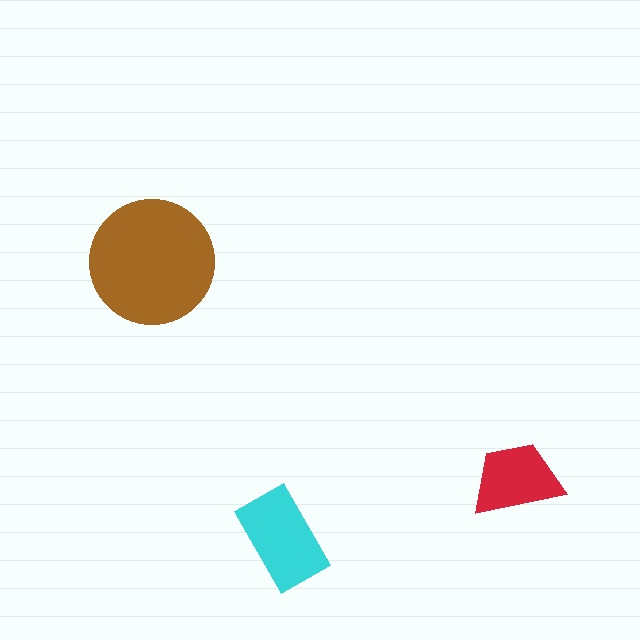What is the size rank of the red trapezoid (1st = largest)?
3rd.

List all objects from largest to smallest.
The brown circle, the cyan rectangle, the red trapezoid.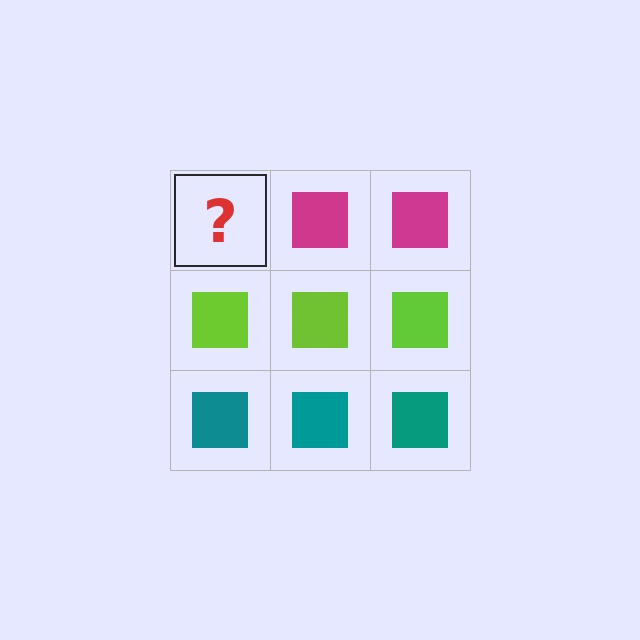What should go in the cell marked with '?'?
The missing cell should contain a magenta square.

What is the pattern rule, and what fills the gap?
The rule is that each row has a consistent color. The gap should be filled with a magenta square.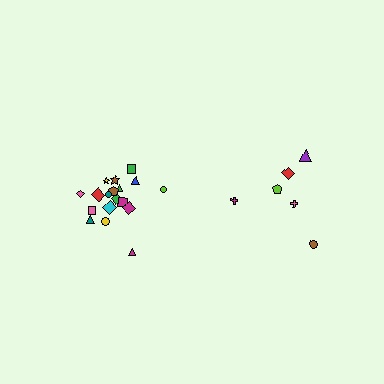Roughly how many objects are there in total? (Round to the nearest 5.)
Roughly 25 objects in total.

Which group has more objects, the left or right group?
The left group.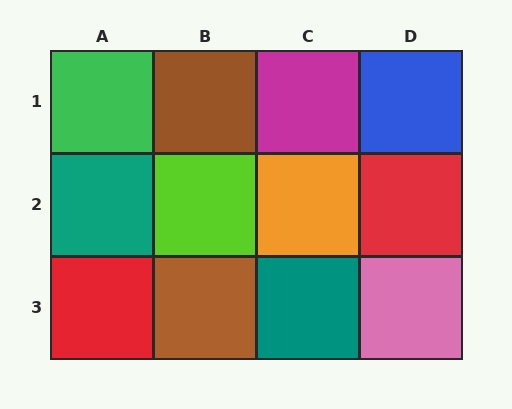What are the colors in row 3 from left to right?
Red, brown, teal, pink.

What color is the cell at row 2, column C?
Orange.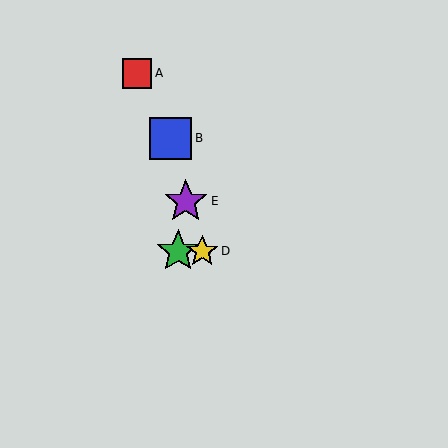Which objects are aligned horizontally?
Objects C, D are aligned horizontally.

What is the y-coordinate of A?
Object A is at y≈73.